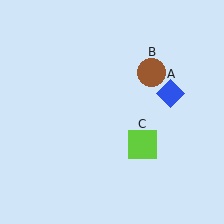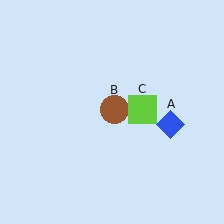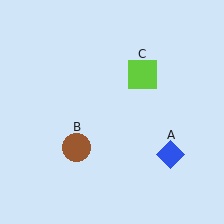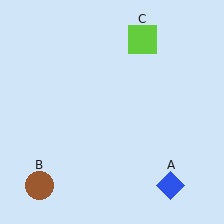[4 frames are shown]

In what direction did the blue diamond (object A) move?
The blue diamond (object A) moved down.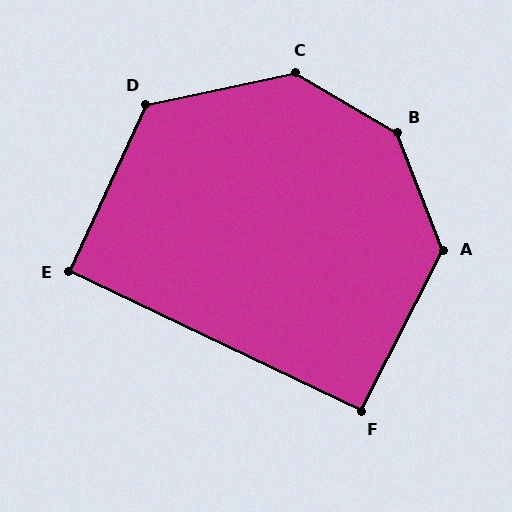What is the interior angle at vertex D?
Approximately 127 degrees (obtuse).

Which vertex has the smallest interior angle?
E, at approximately 91 degrees.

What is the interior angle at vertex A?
Approximately 131 degrees (obtuse).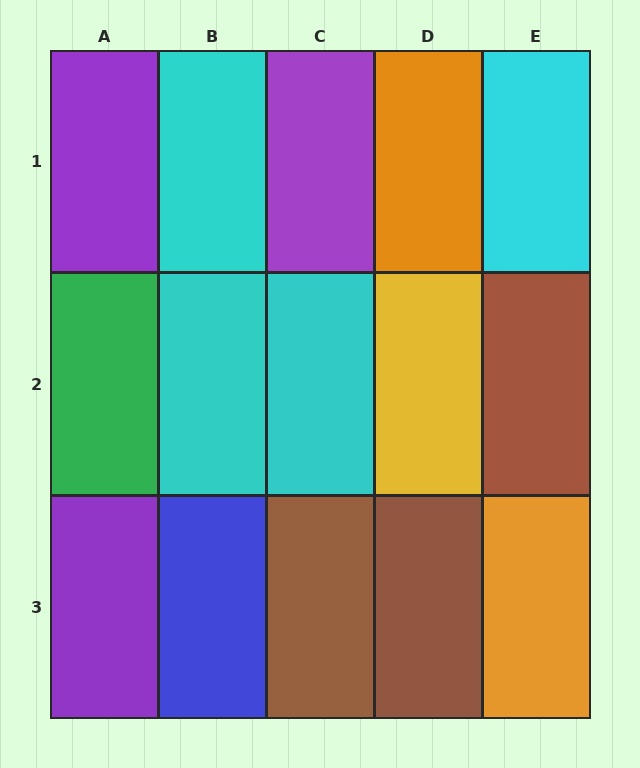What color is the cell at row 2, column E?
Brown.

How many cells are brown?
3 cells are brown.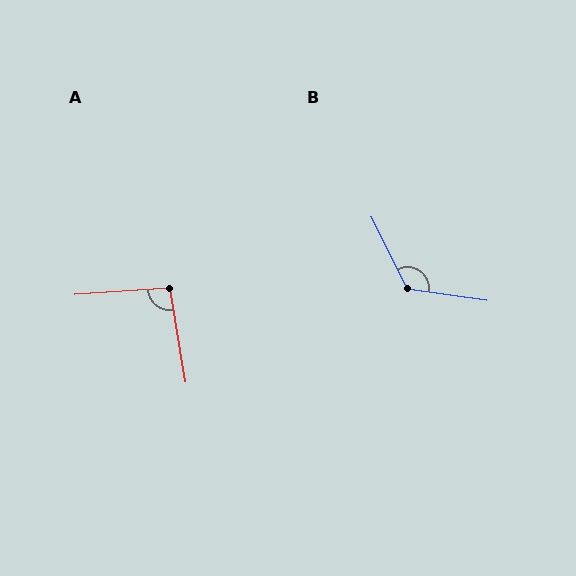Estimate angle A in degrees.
Approximately 96 degrees.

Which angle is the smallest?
A, at approximately 96 degrees.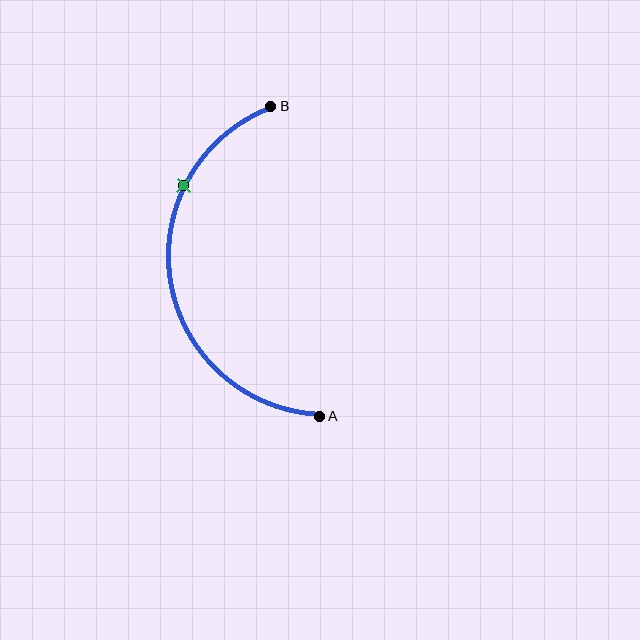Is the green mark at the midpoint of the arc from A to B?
No. The green mark lies on the arc but is closer to endpoint B. The arc midpoint would be at the point on the curve equidistant along the arc from both A and B.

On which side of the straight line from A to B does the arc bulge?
The arc bulges to the left of the straight line connecting A and B.